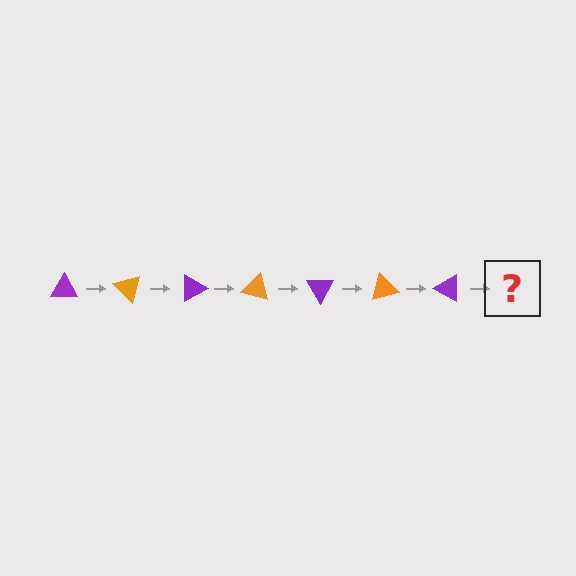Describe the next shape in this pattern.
It should be an orange triangle, rotated 315 degrees from the start.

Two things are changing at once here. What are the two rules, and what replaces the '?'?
The two rules are that it rotates 45 degrees each step and the color cycles through purple and orange. The '?' should be an orange triangle, rotated 315 degrees from the start.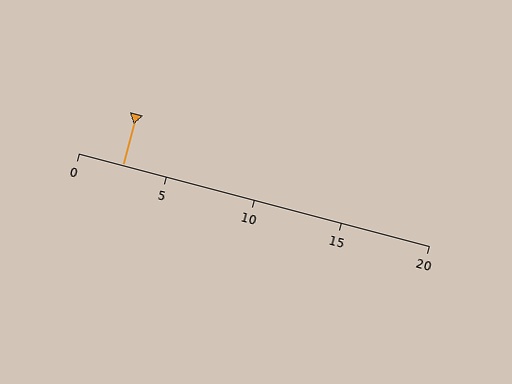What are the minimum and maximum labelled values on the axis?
The axis runs from 0 to 20.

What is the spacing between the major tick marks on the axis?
The major ticks are spaced 5 apart.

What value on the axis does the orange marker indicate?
The marker indicates approximately 2.5.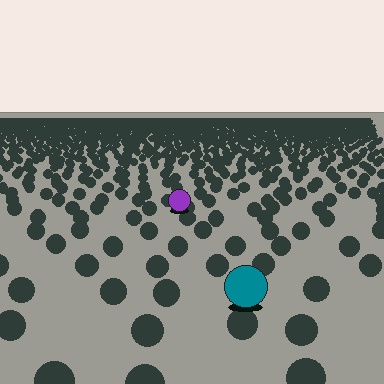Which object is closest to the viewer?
The teal circle is closest. The texture marks near it are larger and more spread out.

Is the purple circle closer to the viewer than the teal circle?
No. The teal circle is closer — you can tell from the texture gradient: the ground texture is coarser near it.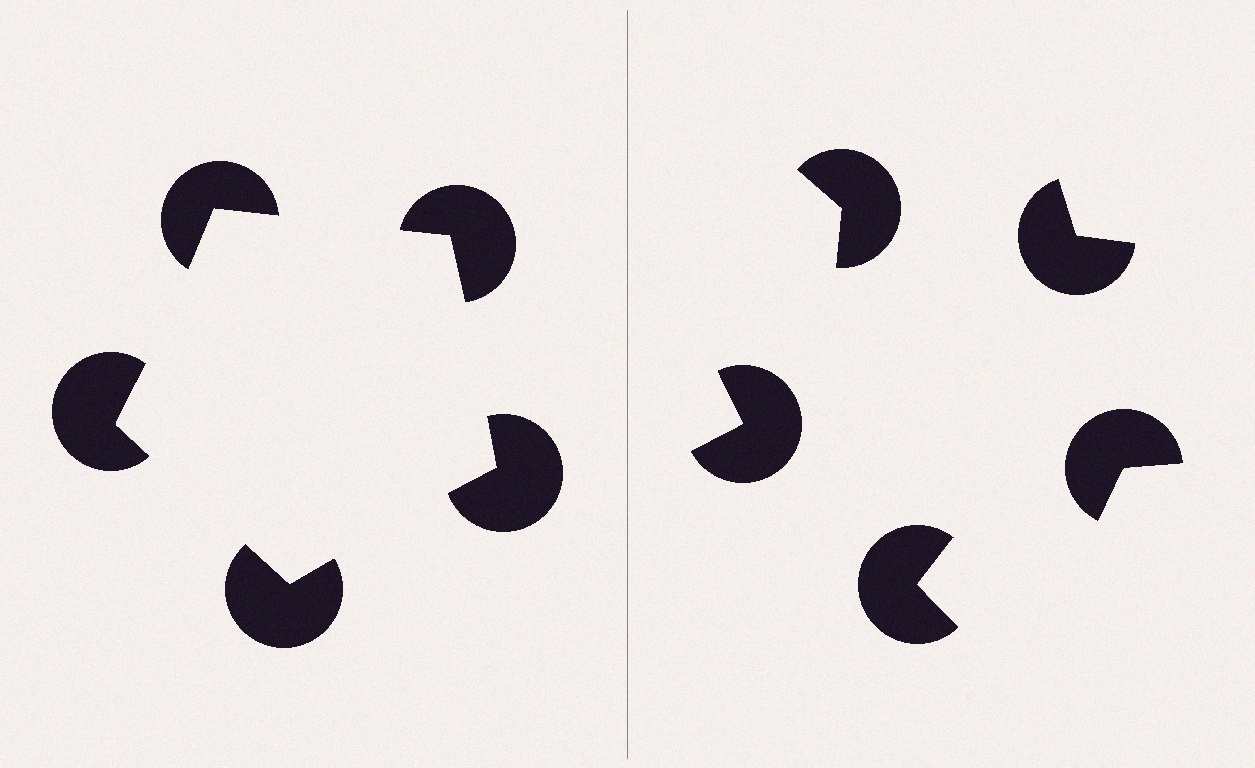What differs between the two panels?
The pac-man discs are positioned identically on both sides; only the wedge orientations differ. On the left they align to a pentagon; on the right they are misaligned.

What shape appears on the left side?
An illusory pentagon.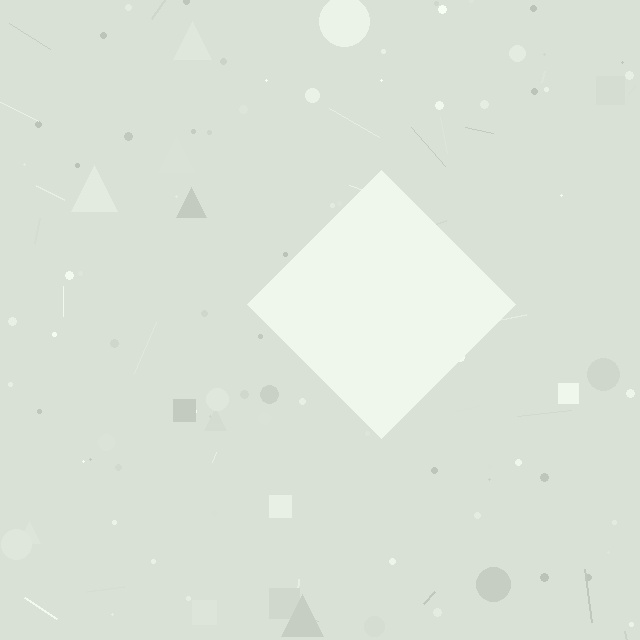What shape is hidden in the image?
A diamond is hidden in the image.